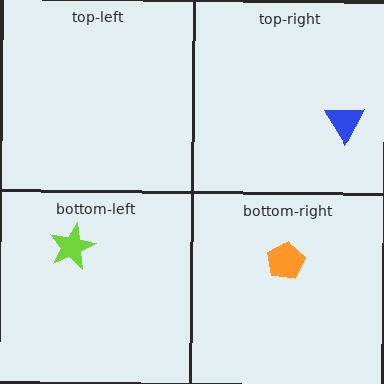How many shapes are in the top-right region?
1.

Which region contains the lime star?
The bottom-left region.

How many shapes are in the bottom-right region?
1.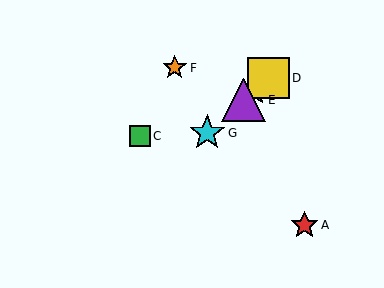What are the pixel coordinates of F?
Object F is at (175, 68).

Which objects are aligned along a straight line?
Objects B, D, E, G are aligned along a straight line.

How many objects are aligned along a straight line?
4 objects (B, D, E, G) are aligned along a straight line.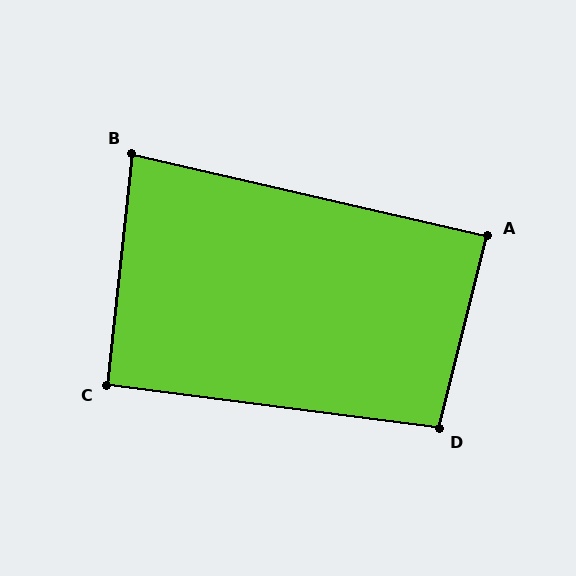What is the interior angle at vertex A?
Approximately 89 degrees (approximately right).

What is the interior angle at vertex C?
Approximately 91 degrees (approximately right).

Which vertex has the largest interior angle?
D, at approximately 97 degrees.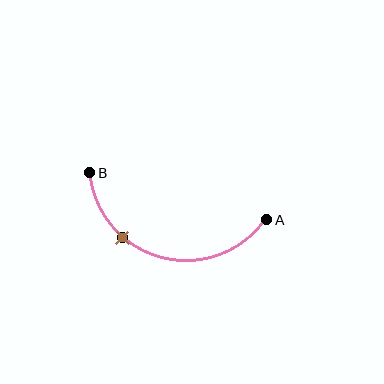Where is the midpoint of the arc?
The arc midpoint is the point on the curve farthest from the straight line joining A and B. It sits below that line.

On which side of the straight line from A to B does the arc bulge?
The arc bulges below the straight line connecting A and B.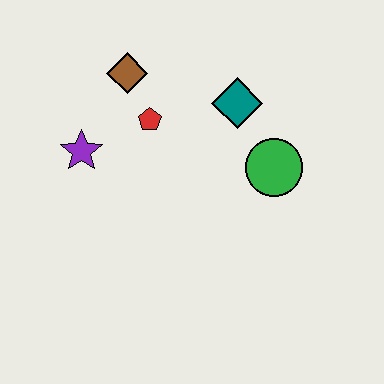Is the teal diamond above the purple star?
Yes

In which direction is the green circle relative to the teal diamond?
The green circle is below the teal diamond.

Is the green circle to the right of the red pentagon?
Yes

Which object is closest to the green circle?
The teal diamond is closest to the green circle.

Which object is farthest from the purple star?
The green circle is farthest from the purple star.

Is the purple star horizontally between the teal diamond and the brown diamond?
No